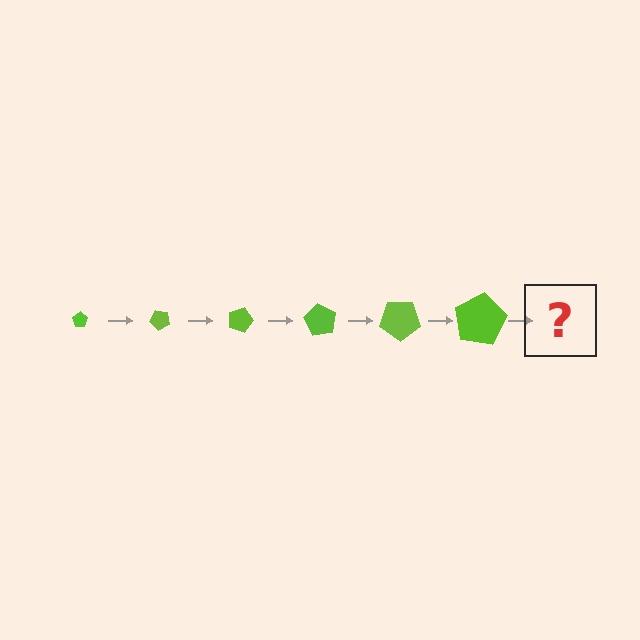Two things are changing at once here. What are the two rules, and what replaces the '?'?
The two rules are that the pentagon grows larger each step and it rotates 45 degrees each step. The '?' should be a pentagon, larger than the previous one and rotated 270 degrees from the start.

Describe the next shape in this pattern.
It should be a pentagon, larger than the previous one and rotated 270 degrees from the start.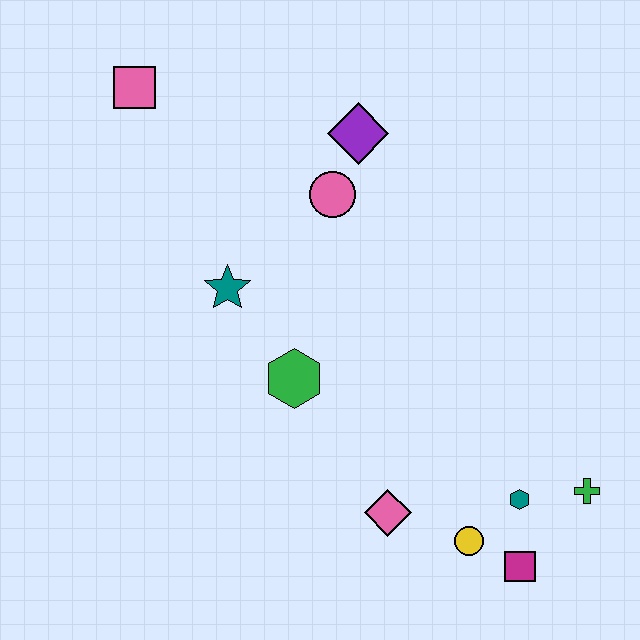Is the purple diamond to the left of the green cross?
Yes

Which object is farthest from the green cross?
The pink square is farthest from the green cross.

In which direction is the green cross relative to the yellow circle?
The green cross is to the right of the yellow circle.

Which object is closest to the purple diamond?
The pink circle is closest to the purple diamond.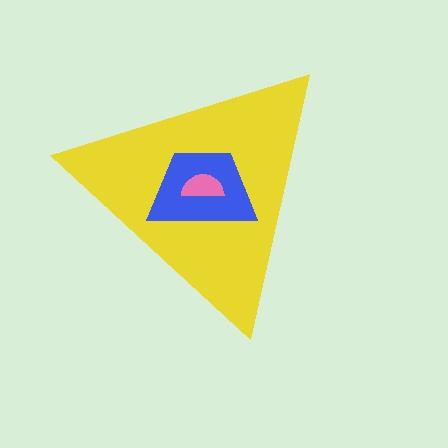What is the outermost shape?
The yellow triangle.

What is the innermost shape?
The pink semicircle.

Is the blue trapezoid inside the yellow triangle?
Yes.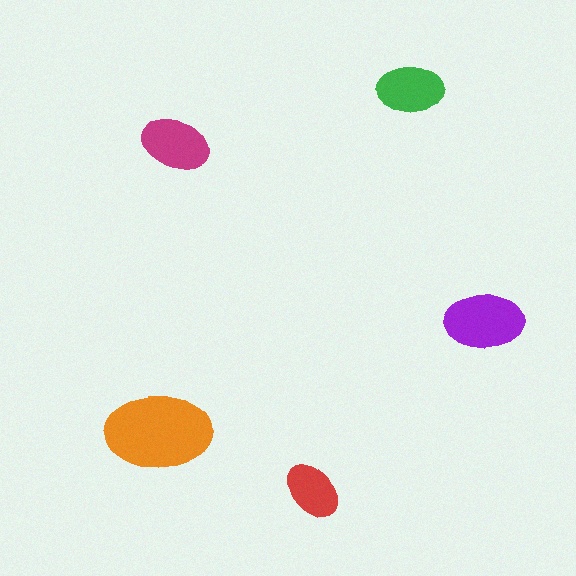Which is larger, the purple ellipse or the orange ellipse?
The orange one.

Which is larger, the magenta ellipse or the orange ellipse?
The orange one.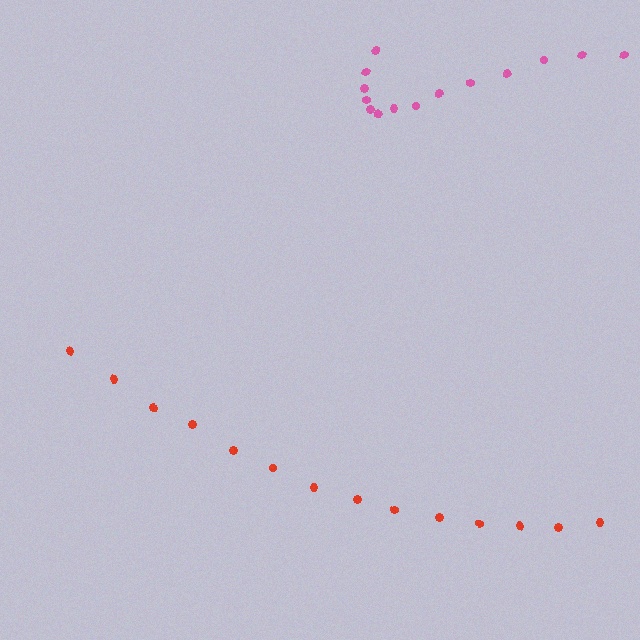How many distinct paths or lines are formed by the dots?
There are 2 distinct paths.